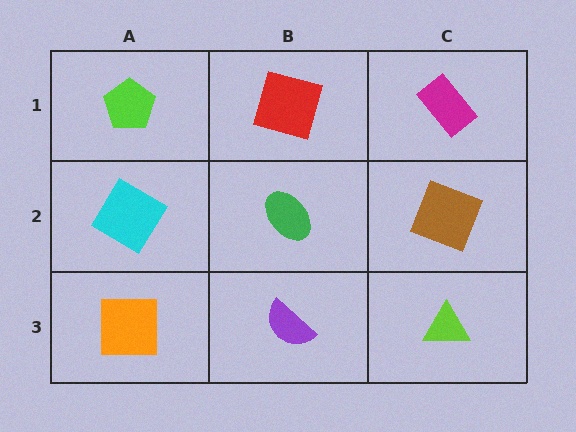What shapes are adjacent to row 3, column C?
A brown square (row 2, column C), a purple semicircle (row 3, column B).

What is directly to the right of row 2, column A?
A green ellipse.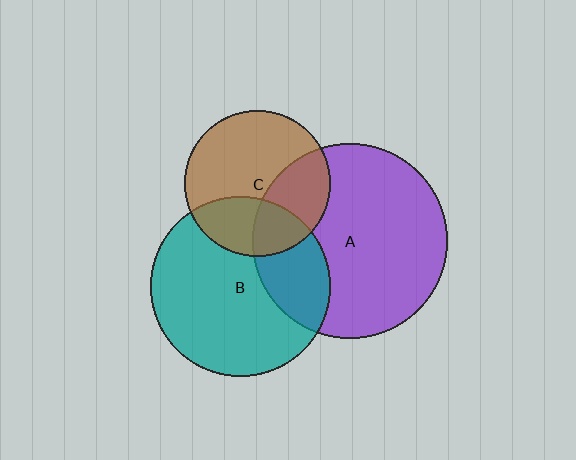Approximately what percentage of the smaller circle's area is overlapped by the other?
Approximately 25%.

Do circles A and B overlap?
Yes.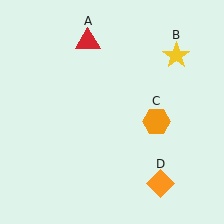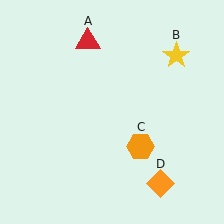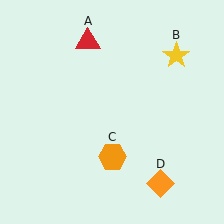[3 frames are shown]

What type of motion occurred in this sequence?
The orange hexagon (object C) rotated clockwise around the center of the scene.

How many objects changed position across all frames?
1 object changed position: orange hexagon (object C).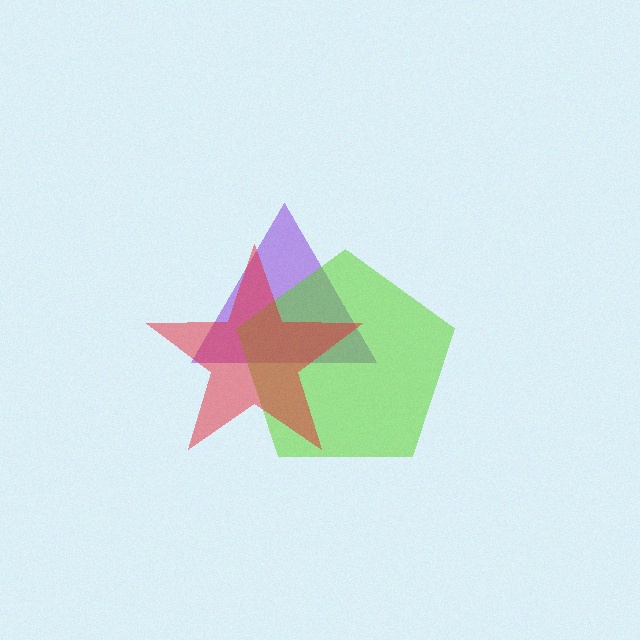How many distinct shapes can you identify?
There are 3 distinct shapes: a purple triangle, a lime pentagon, a red star.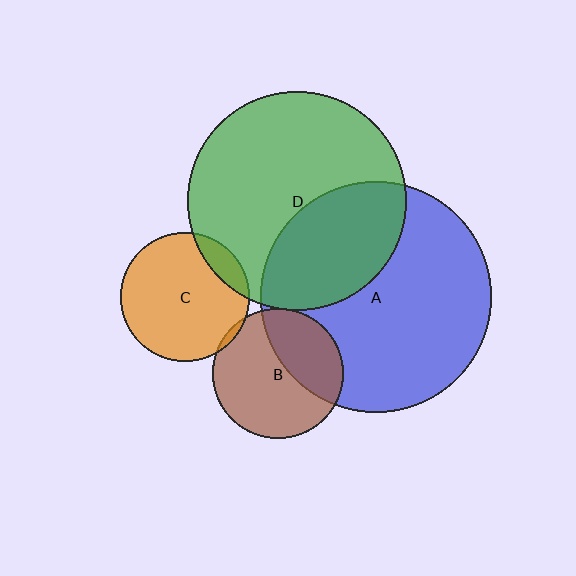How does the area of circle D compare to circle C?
Approximately 2.9 times.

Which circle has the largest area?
Circle A (blue).